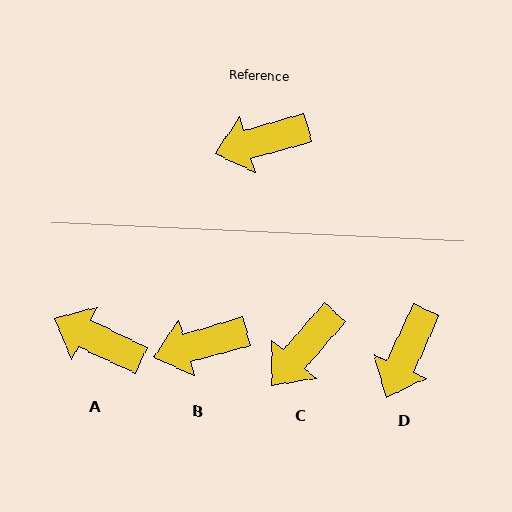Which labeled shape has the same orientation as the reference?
B.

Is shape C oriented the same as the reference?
No, it is off by about 34 degrees.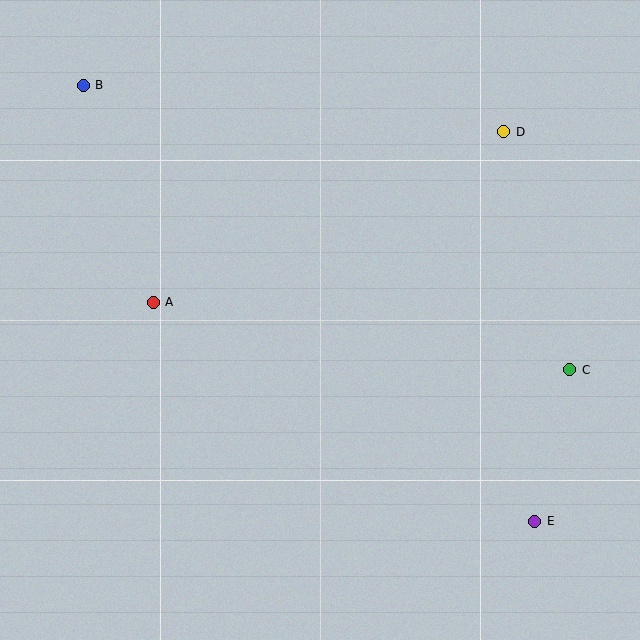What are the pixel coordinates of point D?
Point D is at (504, 132).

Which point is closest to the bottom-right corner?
Point E is closest to the bottom-right corner.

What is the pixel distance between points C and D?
The distance between C and D is 247 pixels.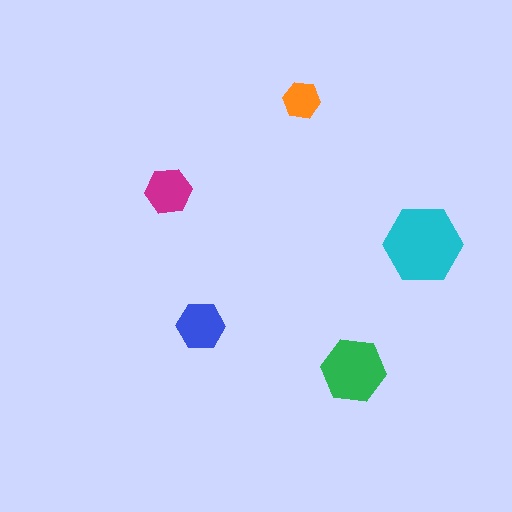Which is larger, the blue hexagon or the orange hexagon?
The blue one.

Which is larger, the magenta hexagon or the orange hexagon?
The magenta one.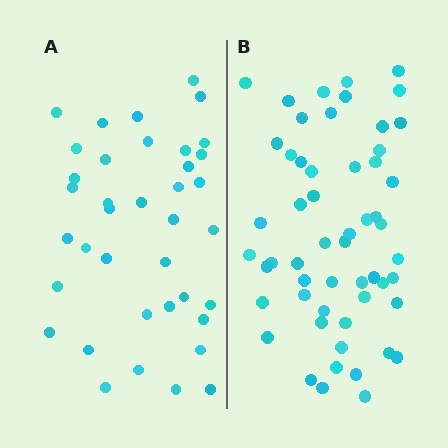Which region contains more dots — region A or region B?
Region B (the right region) has more dots.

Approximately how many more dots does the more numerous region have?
Region B has approximately 15 more dots than region A.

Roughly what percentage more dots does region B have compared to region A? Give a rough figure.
About 45% more.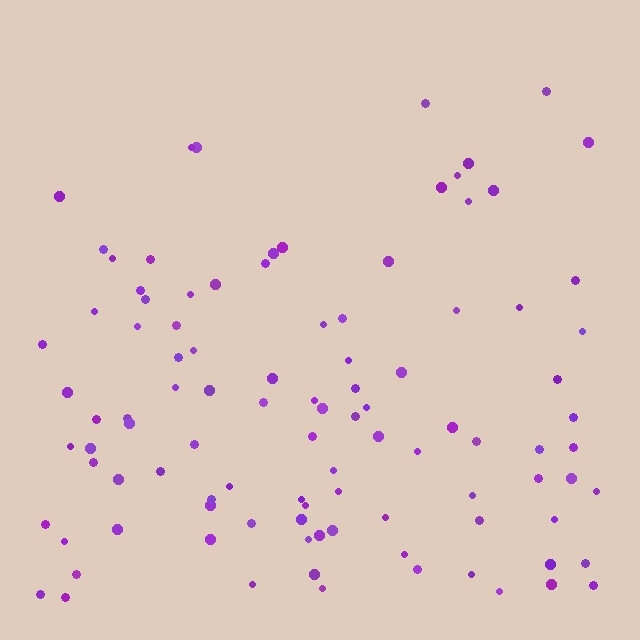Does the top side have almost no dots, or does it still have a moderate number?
Still a moderate number, just noticeably fewer than the bottom.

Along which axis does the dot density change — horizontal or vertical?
Vertical.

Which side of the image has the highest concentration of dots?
The bottom.